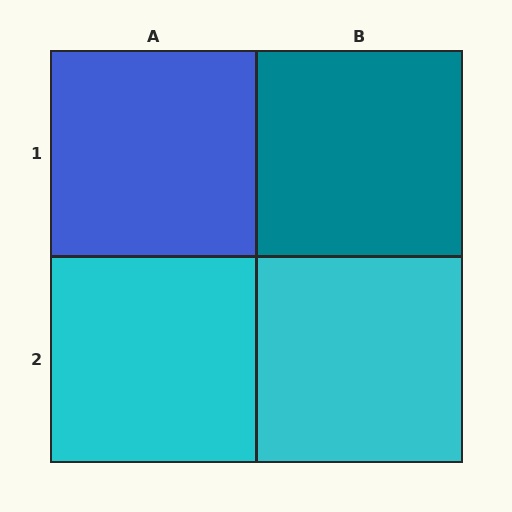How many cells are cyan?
2 cells are cyan.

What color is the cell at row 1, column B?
Teal.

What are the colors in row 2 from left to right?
Cyan, cyan.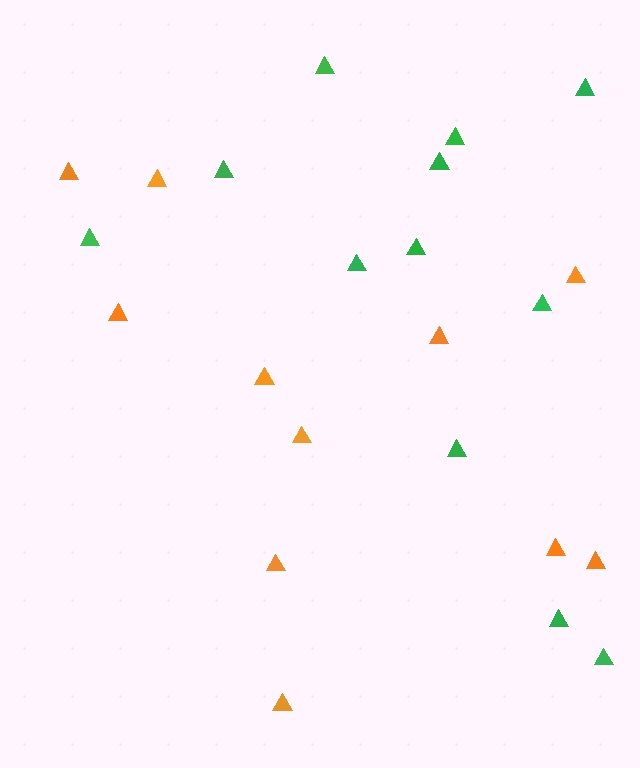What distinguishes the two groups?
There are 2 groups: one group of green triangles (12) and one group of orange triangles (11).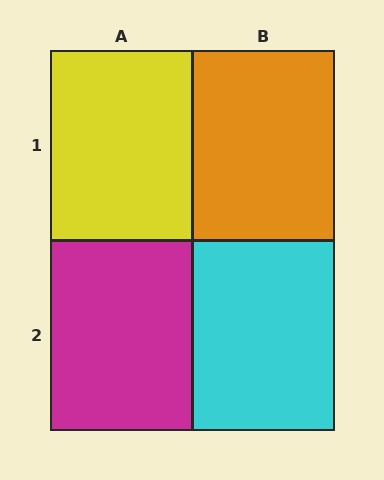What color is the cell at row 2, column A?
Magenta.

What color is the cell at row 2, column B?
Cyan.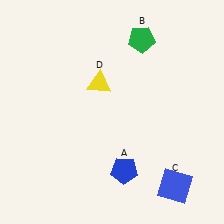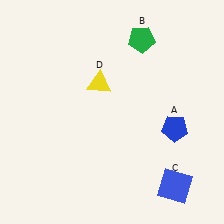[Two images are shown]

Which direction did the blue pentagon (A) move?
The blue pentagon (A) moved right.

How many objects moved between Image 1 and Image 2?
1 object moved between the two images.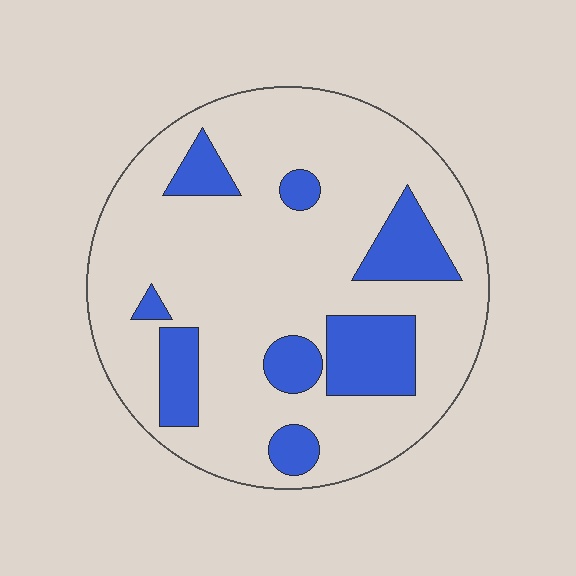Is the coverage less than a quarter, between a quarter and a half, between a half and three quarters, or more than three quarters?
Less than a quarter.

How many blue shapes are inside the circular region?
8.